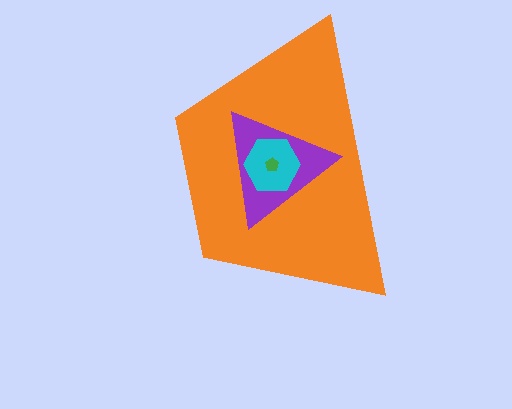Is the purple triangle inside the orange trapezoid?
Yes.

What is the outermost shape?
The orange trapezoid.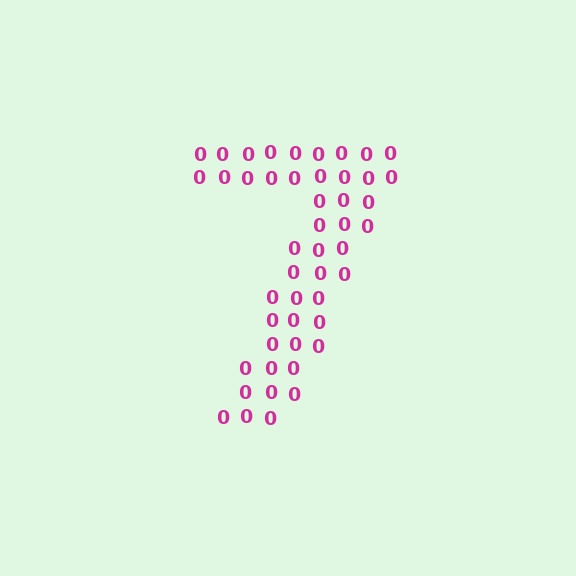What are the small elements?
The small elements are digit 0's.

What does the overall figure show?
The overall figure shows the digit 7.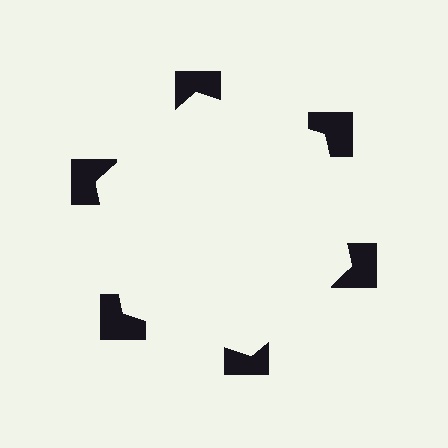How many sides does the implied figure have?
6 sides.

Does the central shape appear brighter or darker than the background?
It typically appears slightly brighter than the background, even though no actual brightness change is drawn.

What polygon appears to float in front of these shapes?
An illusory hexagon — its edges are inferred from the aligned wedge cuts in the notched squares, not physically drawn.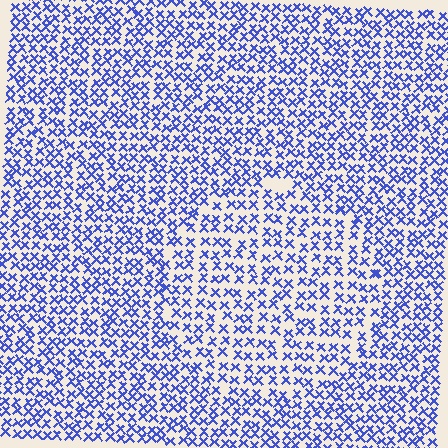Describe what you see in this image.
The image contains small blue elements arranged at two different densities. A circle-shaped region is visible where the elements are less densely packed than the surrounding area.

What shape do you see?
I see a circle.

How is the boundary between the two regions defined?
The boundary is defined by a change in element density (approximately 1.4x ratio). All elements are the same color, size, and shape.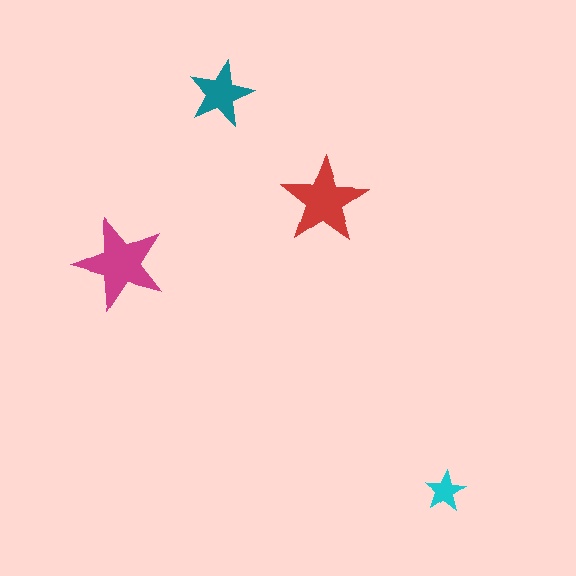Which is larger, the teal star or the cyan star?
The teal one.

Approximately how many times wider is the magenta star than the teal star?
About 1.5 times wider.